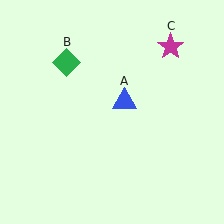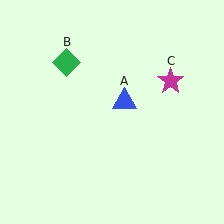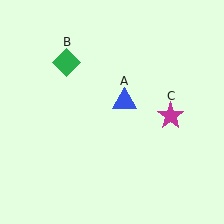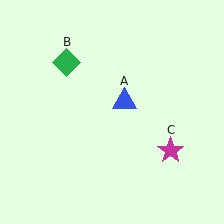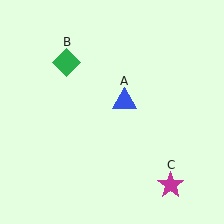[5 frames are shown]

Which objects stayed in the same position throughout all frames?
Blue triangle (object A) and green diamond (object B) remained stationary.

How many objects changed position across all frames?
1 object changed position: magenta star (object C).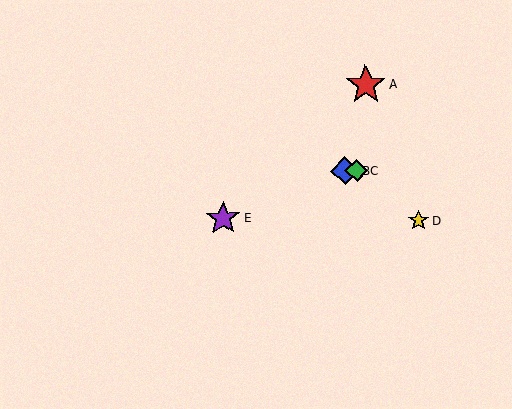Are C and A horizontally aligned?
No, C is at y≈171 and A is at y≈85.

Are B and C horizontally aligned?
Yes, both are at y≈171.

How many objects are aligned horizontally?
2 objects (B, C) are aligned horizontally.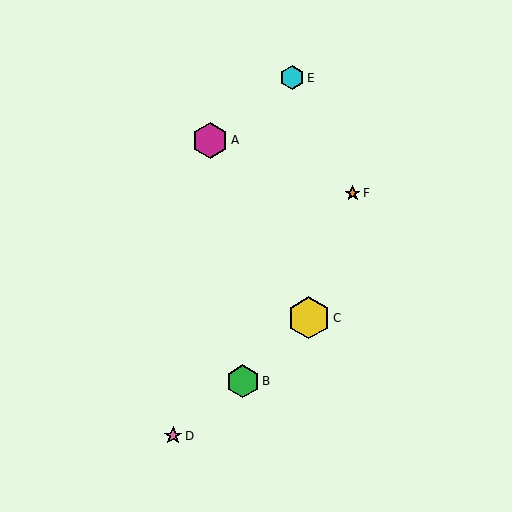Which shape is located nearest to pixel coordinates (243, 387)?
The green hexagon (labeled B) at (243, 381) is nearest to that location.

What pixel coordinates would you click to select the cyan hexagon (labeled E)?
Click at (292, 78) to select the cyan hexagon E.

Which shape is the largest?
The yellow hexagon (labeled C) is the largest.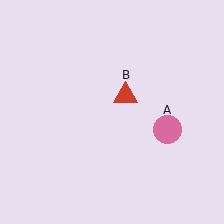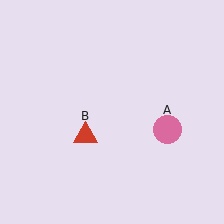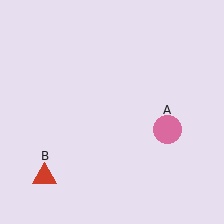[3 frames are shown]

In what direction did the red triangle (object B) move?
The red triangle (object B) moved down and to the left.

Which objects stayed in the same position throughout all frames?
Pink circle (object A) remained stationary.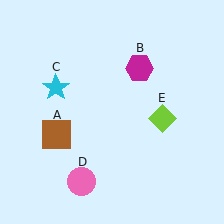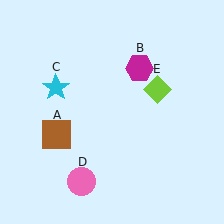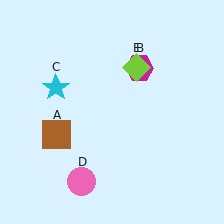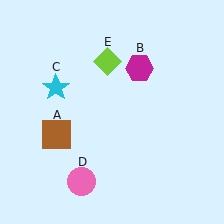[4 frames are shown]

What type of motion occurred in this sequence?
The lime diamond (object E) rotated counterclockwise around the center of the scene.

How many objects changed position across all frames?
1 object changed position: lime diamond (object E).